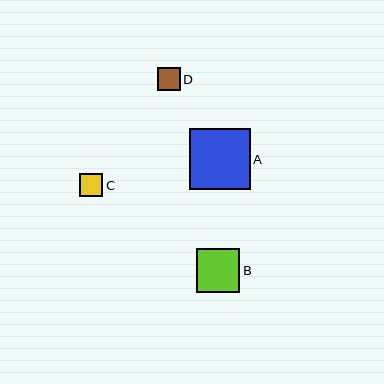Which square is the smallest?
Square D is the smallest with a size of approximately 23 pixels.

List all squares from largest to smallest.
From largest to smallest: A, B, C, D.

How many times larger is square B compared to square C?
Square B is approximately 1.8 times the size of square C.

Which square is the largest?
Square A is the largest with a size of approximately 61 pixels.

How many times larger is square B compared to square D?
Square B is approximately 1.9 times the size of square D.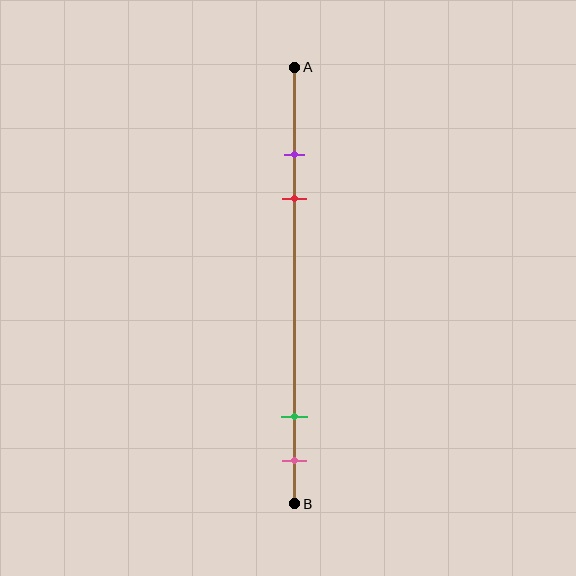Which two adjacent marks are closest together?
The purple and red marks are the closest adjacent pair.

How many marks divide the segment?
There are 4 marks dividing the segment.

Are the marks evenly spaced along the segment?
No, the marks are not evenly spaced.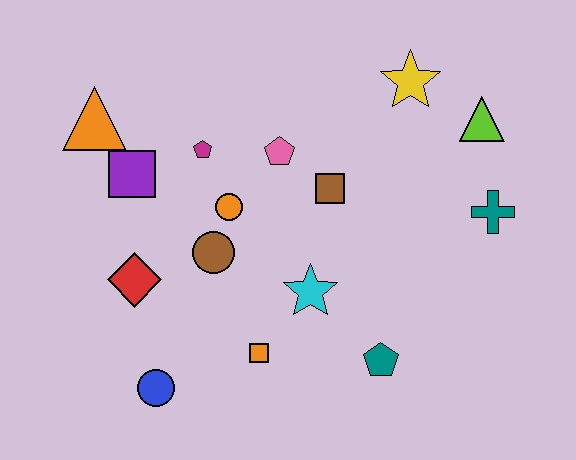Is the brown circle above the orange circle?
No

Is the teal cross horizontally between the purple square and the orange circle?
No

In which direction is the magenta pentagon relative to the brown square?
The magenta pentagon is to the left of the brown square.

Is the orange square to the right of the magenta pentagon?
Yes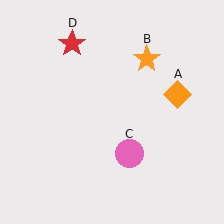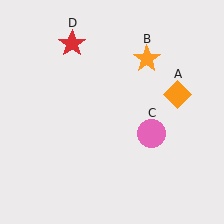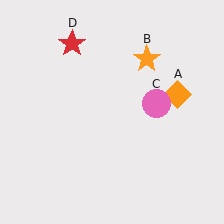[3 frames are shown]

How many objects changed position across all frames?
1 object changed position: pink circle (object C).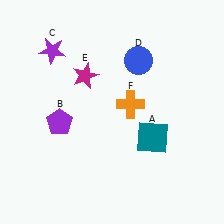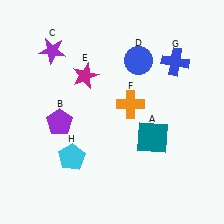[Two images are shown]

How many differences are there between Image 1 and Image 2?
There are 2 differences between the two images.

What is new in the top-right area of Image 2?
A blue cross (G) was added in the top-right area of Image 2.